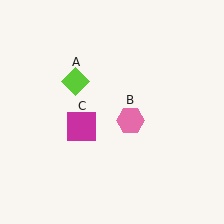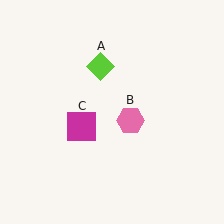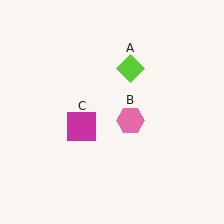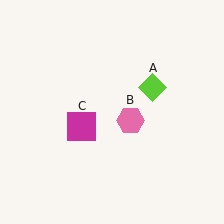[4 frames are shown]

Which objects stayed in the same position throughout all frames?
Pink hexagon (object B) and magenta square (object C) remained stationary.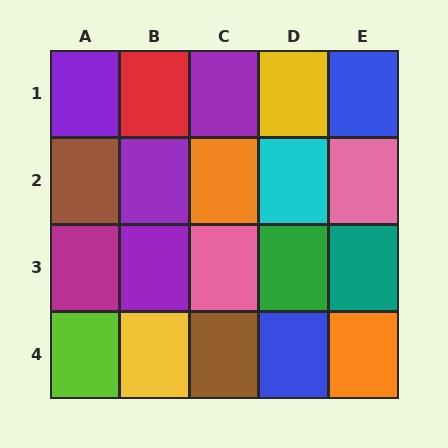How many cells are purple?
4 cells are purple.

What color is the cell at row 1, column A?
Purple.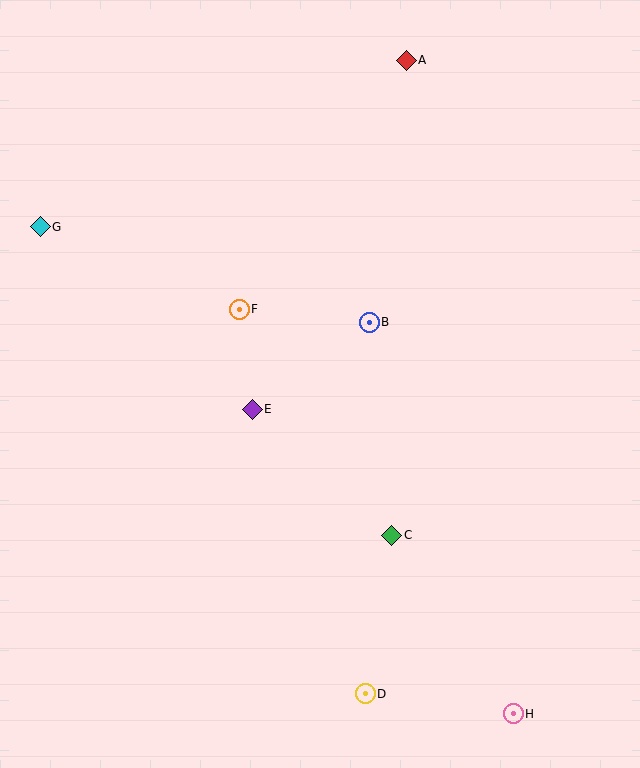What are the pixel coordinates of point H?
Point H is at (513, 714).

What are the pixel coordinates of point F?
Point F is at (239, 309).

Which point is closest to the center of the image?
Point E at (252, 409) is closest to the center.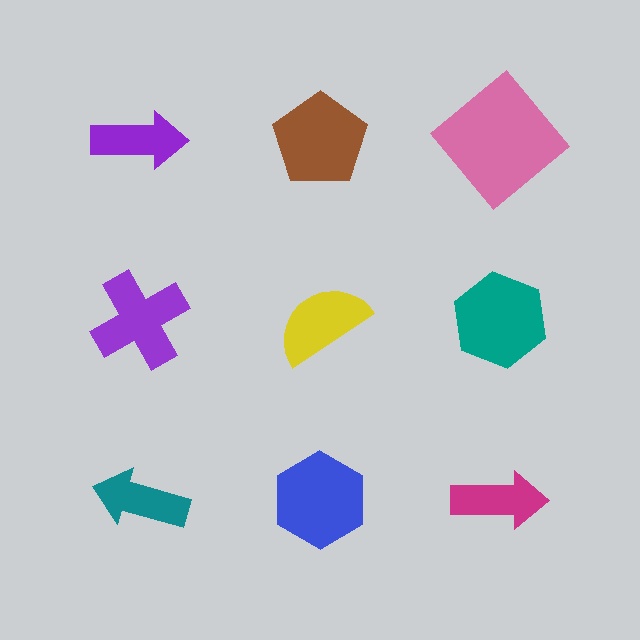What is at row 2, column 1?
A purple cross.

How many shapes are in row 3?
3 shapes.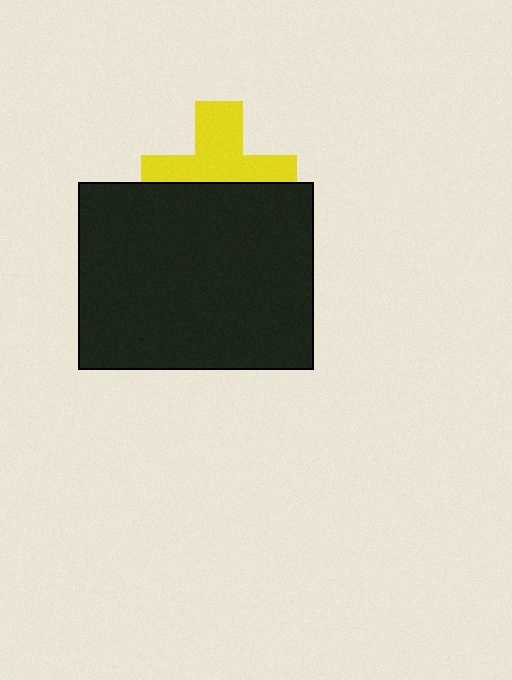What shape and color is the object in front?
The object in front is a black rectangle.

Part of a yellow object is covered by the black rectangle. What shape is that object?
It is a cross.